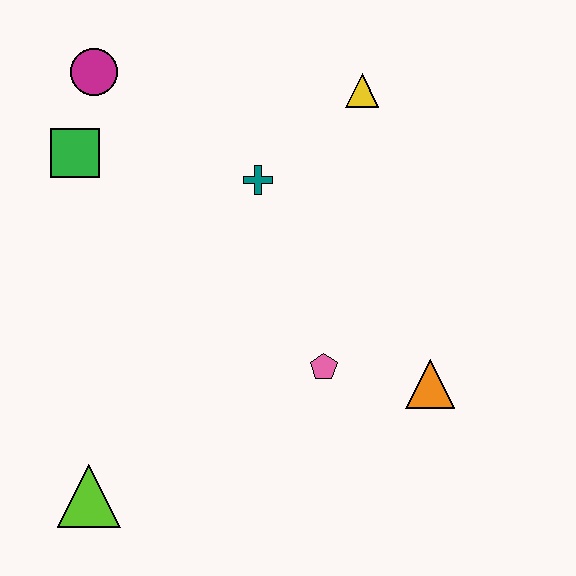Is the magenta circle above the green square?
Yes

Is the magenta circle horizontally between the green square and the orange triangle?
Yes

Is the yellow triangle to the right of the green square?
Yes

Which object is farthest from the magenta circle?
The orange triangle is farthest from the magenta circle.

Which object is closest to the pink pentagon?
The orange triangle is closest to the pink pentagon.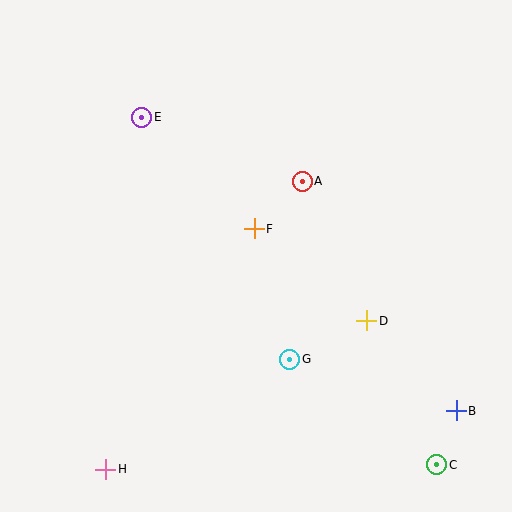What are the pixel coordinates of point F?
Point F is at (254, 229).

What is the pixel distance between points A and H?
The distance between A and H is 349 pixels.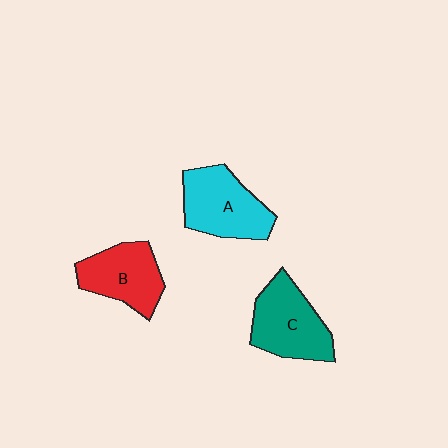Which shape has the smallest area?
Shape B (red).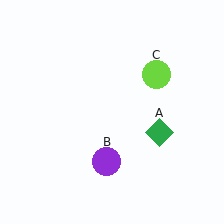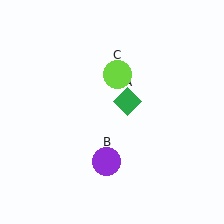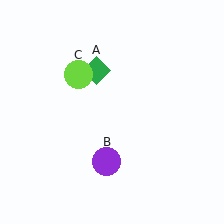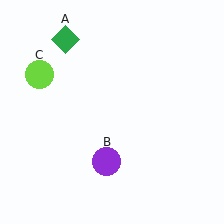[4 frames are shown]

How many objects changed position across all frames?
2 objects changed position: green diamond (object A), lime circle (object C).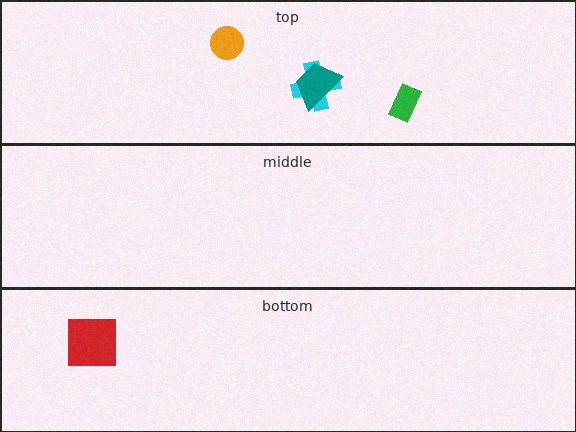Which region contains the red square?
The bottom region.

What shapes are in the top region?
The orange circle, the cyan cross, the teal trapezoid, the green rectangle.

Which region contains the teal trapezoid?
The top region.